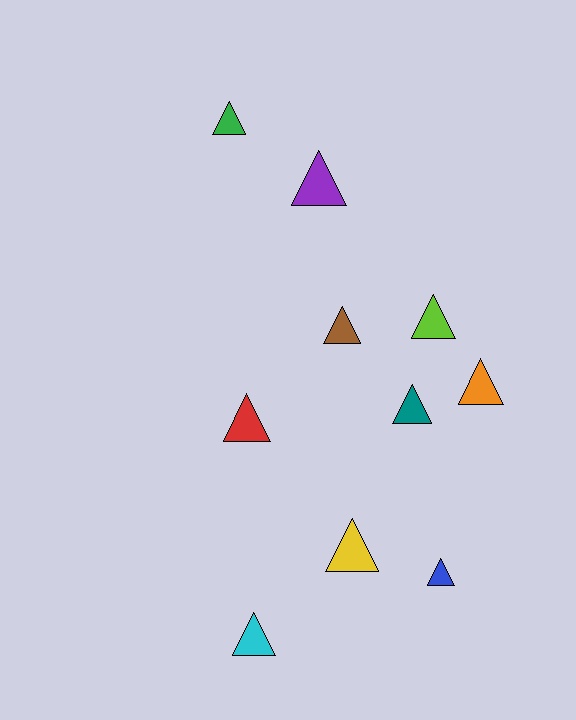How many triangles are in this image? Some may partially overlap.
There are 10 triangles.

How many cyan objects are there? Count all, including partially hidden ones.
There is 1 cyan object.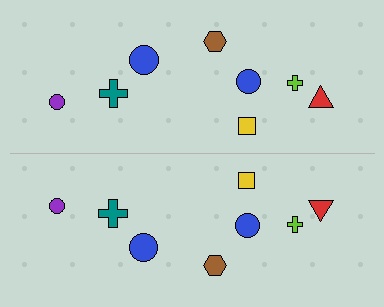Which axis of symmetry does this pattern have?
The pattern has a horizontal axis of symmetry running through the center of the image.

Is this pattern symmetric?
Yes, this pattern has bilateral (reflection) symmetry.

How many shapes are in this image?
There are 16 shapes in this image.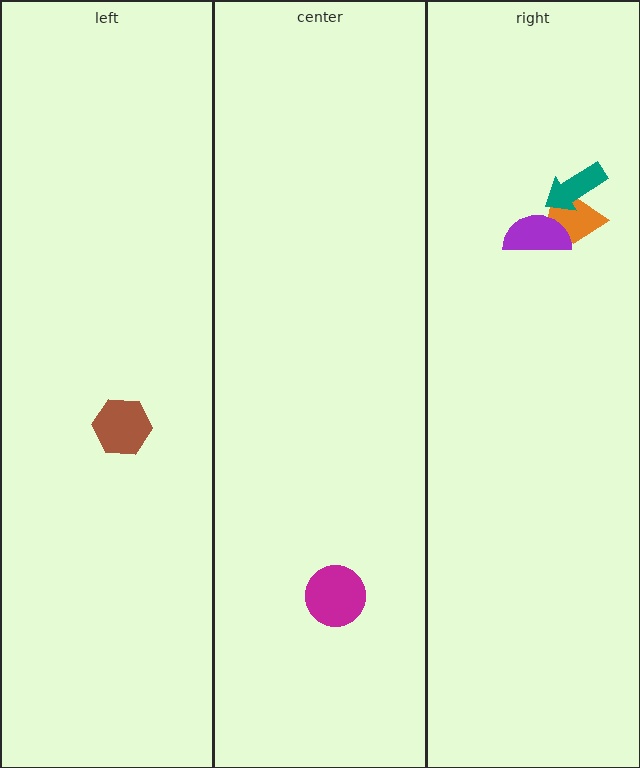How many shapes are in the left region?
1.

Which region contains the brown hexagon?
The left region.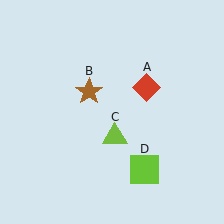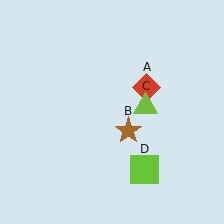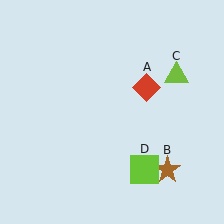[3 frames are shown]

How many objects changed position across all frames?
2 objects changed position: brown star (object B), lime triangle (object C).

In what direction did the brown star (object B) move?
The brown star (object B) moved down and to the right.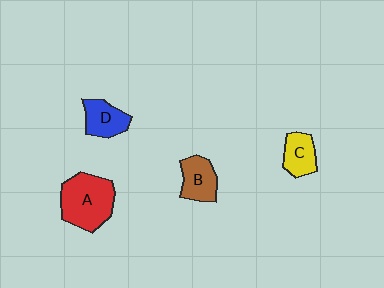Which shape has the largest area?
Shape A (red).